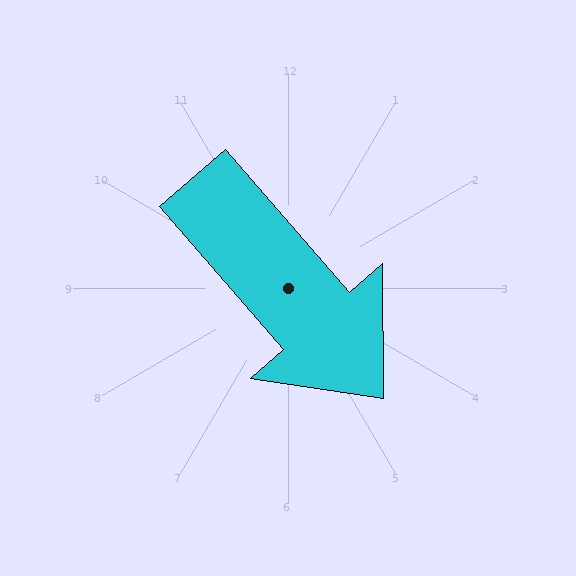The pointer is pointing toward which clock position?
Roughly 5 o'clock.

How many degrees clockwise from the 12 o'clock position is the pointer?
Approximately 139 degrees.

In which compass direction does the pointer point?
Southeast.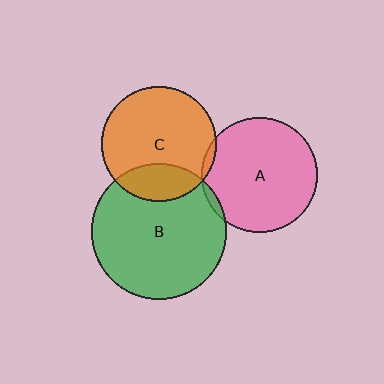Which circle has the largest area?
Circle B (green).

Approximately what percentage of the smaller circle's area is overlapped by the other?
Approximately 5%.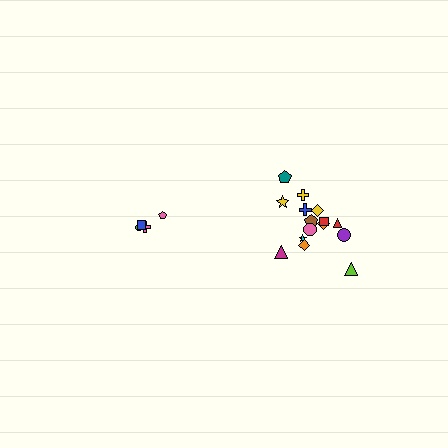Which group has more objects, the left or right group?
The right group.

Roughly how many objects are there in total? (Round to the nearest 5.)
Roughly 20 objects in total.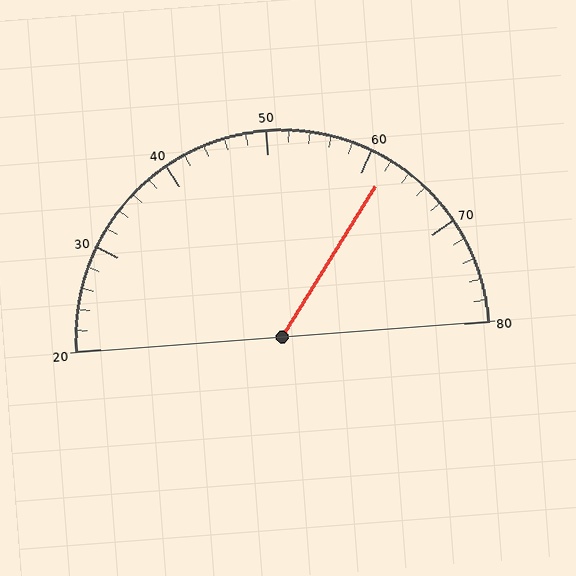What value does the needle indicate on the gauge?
The needle indicates approximately 62.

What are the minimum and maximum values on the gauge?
The gauge ranges from 20 to 80.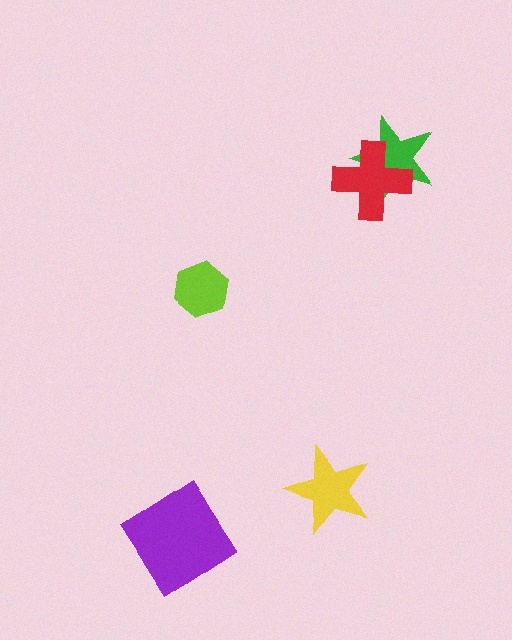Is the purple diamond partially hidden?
No, no other shape covers it.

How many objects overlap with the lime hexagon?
0 objects overlap with the lime hexagon.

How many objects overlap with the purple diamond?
0 objects overlap with the purple diamond.